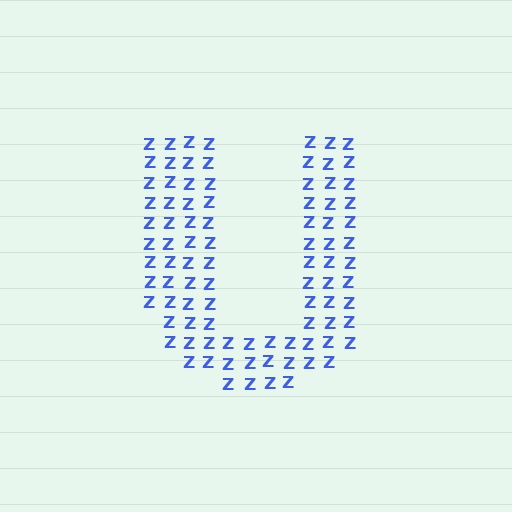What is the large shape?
The large shape is the letter U.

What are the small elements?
The small elements are letter Z's.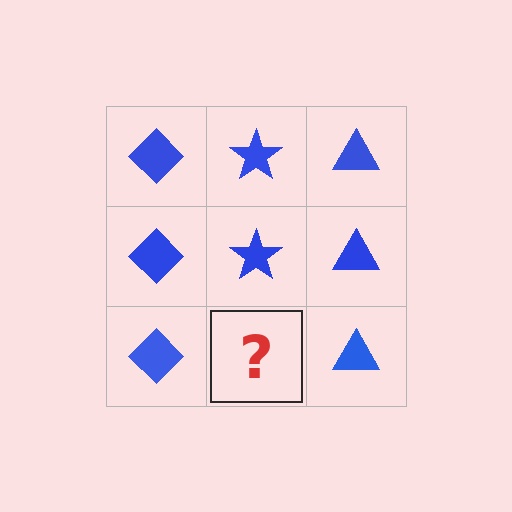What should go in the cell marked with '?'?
The missing cell should contain a blue star.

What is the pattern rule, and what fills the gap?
The rule is that each column has a consistent shape. The gap should be filled with a blue star.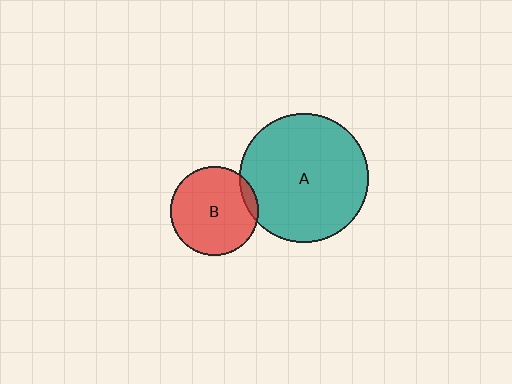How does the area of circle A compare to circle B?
Approximately 2.1 times.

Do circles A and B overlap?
Yes.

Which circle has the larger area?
Circle A (teal).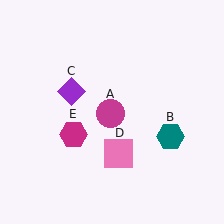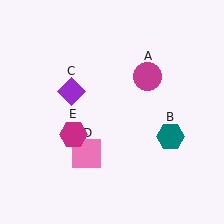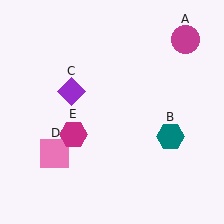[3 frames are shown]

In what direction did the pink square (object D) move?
The pink square (object D) moved left.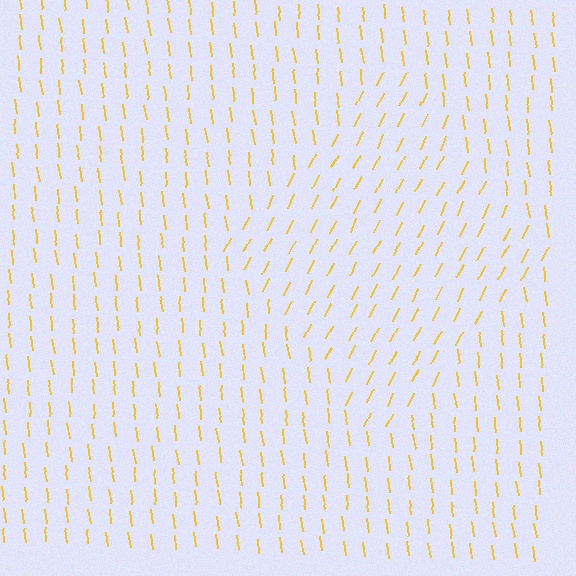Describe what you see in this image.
The image is filled with small yellow line segments. A diamond region in the image has lines oriented differently from the surrounding lines, creating a visible texture boundary.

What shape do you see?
I see a diamond.